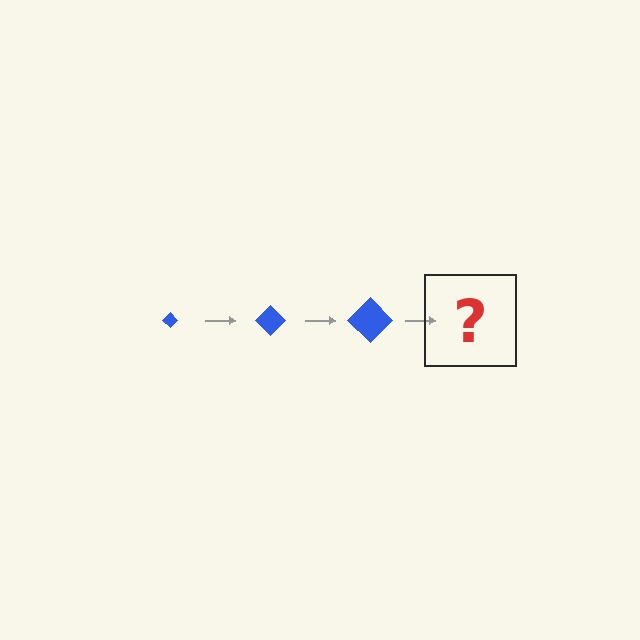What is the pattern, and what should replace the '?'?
The pattern is that the diamond gets progressively larger each step. The '?' should be a blue diamond, larger than the previous one.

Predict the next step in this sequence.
The next step is a blue diamond, larger than the previous one.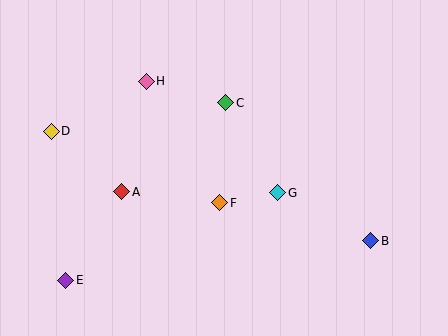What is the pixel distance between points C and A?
The distance between C and A is 137 pixels.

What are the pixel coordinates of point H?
Point H is at (146, 81).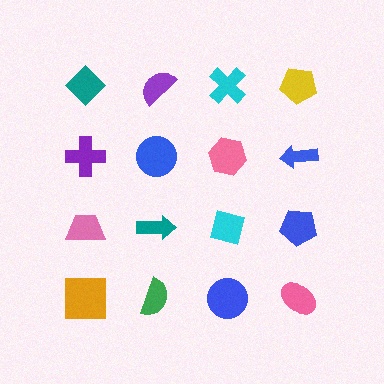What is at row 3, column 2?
A teal arrow.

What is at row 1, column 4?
A yellow pentagon.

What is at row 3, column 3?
A cyan diamond.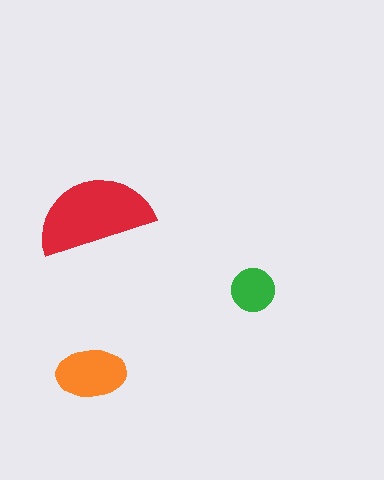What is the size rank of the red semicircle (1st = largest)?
1st.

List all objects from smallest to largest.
The green circle, the orange ellipse, the red semicircle.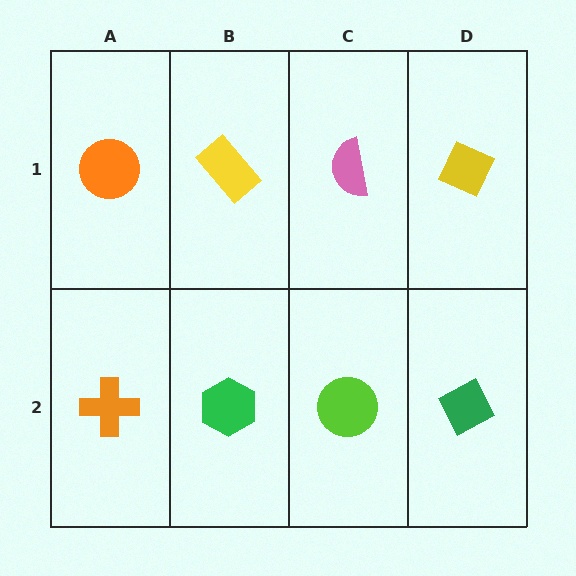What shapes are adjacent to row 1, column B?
A green hexagon (row 2, column B), an orange circle (row 1, column A), a pink semicircle (row 1, column C).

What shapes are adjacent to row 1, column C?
A lime circle (row 2, column C), a yellow rectangle (row 1, column B), a yellow diamond (row 1, column D).